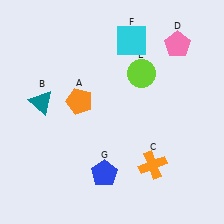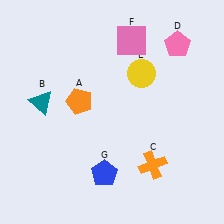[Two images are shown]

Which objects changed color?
E changed from lime to yellow. F changed from cyan to pink.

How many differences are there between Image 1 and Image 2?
There are 2 differences between the two images.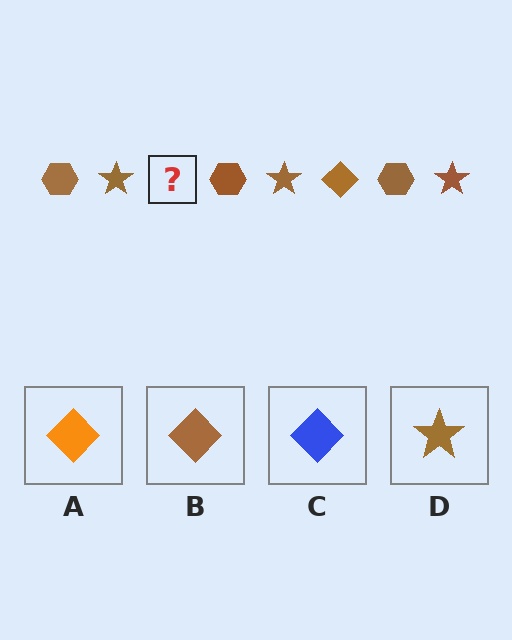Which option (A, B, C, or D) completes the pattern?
B.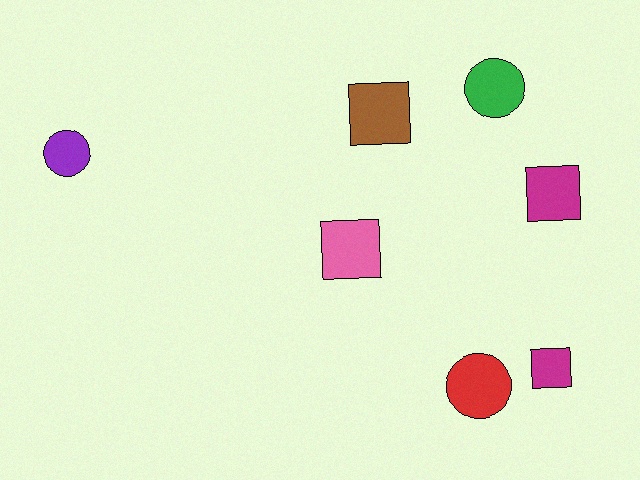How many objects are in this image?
There are 7 objects.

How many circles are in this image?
There are 3 circles.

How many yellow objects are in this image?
There are no yellow objects.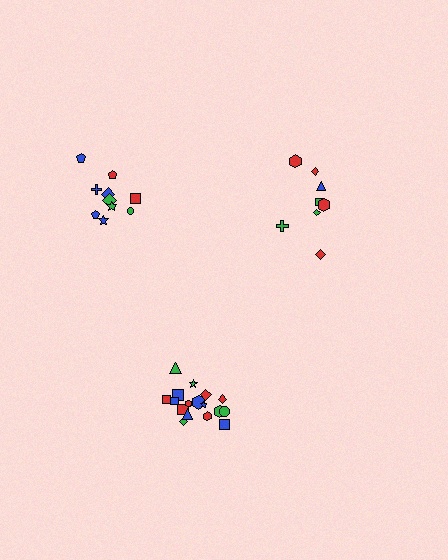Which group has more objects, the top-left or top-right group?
The top-left group.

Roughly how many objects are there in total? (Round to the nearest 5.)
Roughly 35 objects in total.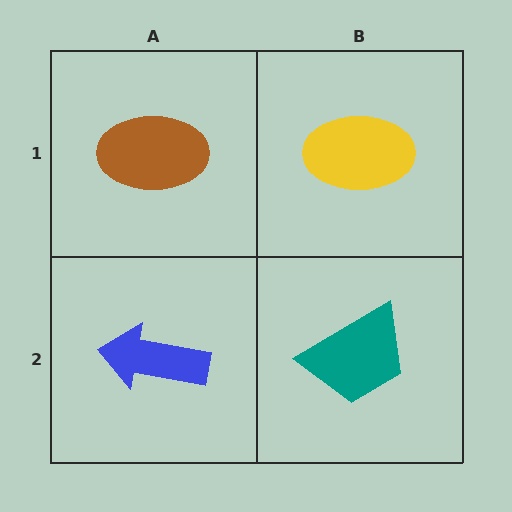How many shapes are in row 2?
2 shapes.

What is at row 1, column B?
A yellow ellipse.